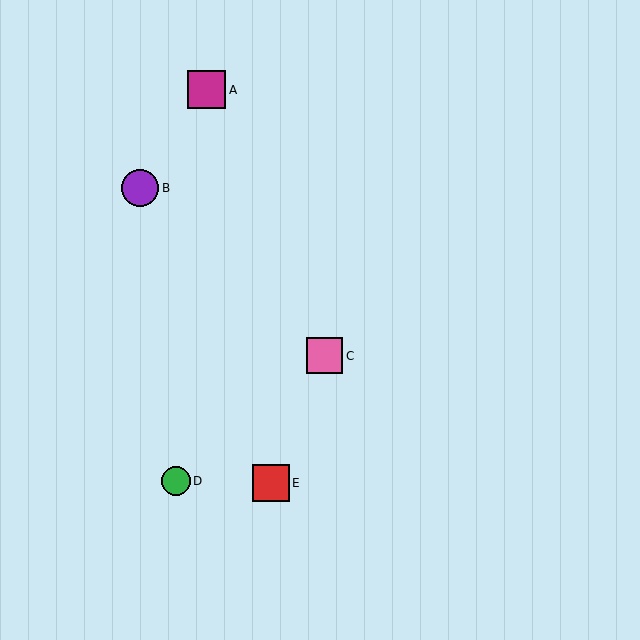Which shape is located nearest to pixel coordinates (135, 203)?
The purple circle (labeled B) at (140, 188) is nearest to that location.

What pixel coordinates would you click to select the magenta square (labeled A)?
Click at (207, 90) to select the magenta square A.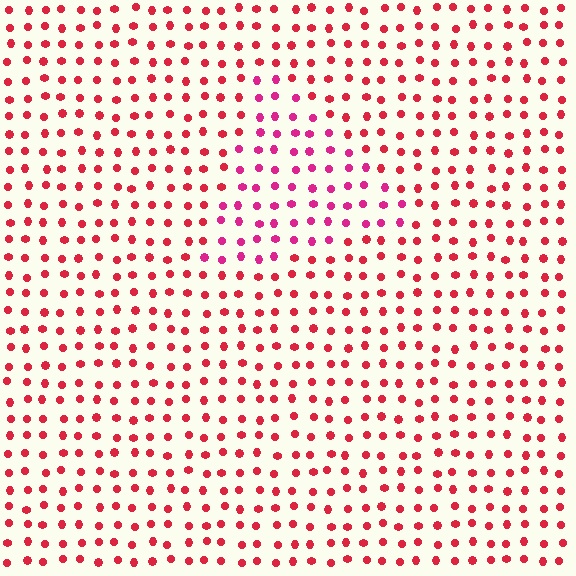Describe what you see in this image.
The image is filled with small red elements in a uniform arrangement. A triangle-shaped region is visible where the elements are tinted to a slightly different hue, forming a subtle color boundary.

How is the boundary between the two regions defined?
The boundary is defined purely by a slight shift in hue (about 27 degrees). Spacing, size, and orientation are identical on both sides.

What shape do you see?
I see a triangle.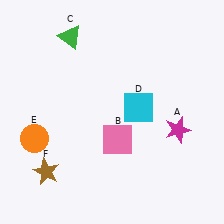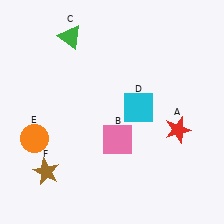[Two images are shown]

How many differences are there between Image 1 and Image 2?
There is 1 difference between the two images.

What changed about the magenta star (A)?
In Image 1, A is magenta. In Image 2, it changed to red.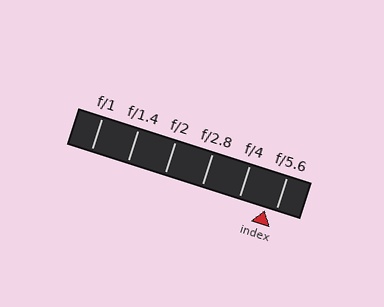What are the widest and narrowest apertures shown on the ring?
The widest aperture shown is f/1 and the narrowest is f/5.6.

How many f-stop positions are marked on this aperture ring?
There are 6 f-stop positions marked.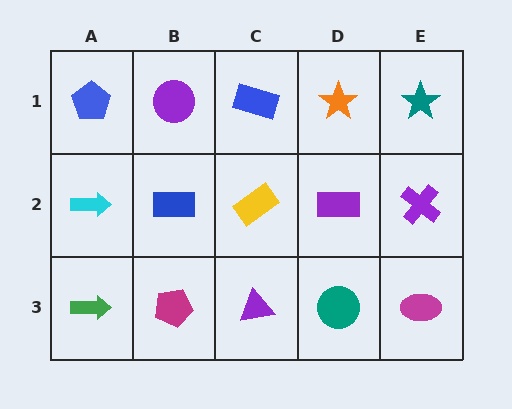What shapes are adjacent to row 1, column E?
A purple cross (row 2, column E), an orange star (row 1, column D).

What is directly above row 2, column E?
A teal star.